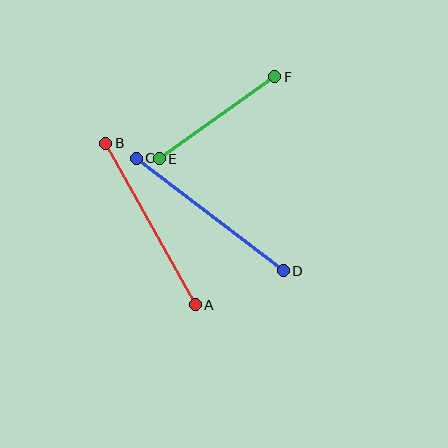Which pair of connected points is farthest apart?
Points C and D are farthest apart.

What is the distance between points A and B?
The distance is approximately 185 pixels.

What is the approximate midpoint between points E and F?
The midpoint is at approximately (217, 118) pixels.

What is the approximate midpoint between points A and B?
The midpoint is at approximately (150, 224) pixels.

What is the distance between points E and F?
The distance is approximately 142 pixels.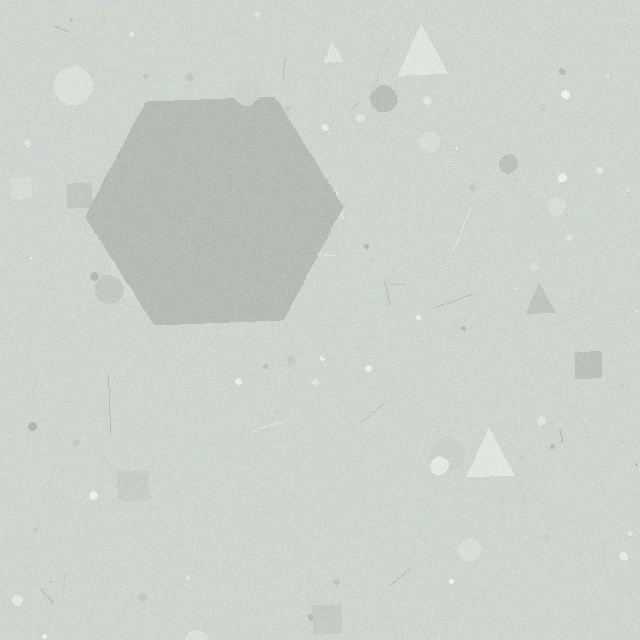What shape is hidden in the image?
A hexagon is hidden in the image.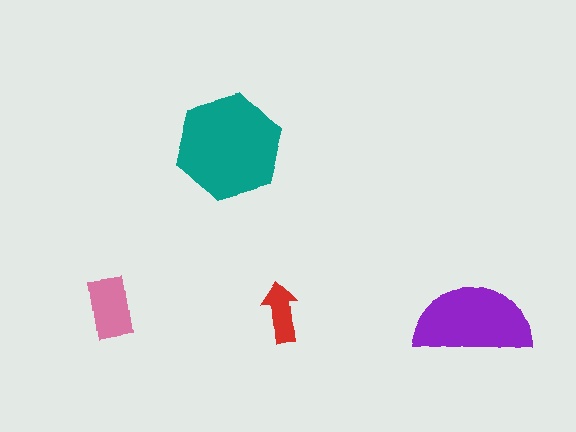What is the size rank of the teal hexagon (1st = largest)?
1st.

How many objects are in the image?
There are 4 objects in the image.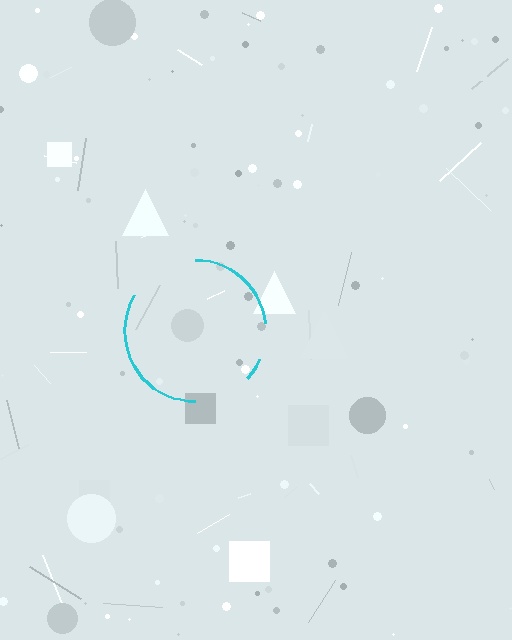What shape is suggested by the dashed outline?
The dashed outline suggests a circle.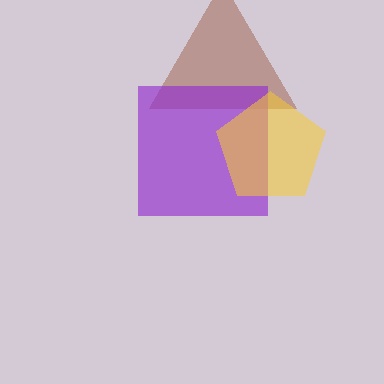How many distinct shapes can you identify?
There are 3 distinct shapes: a brown triangle, a purple square, a yellow pentagon.